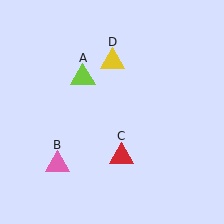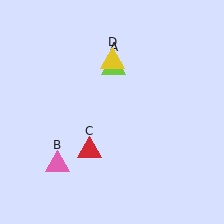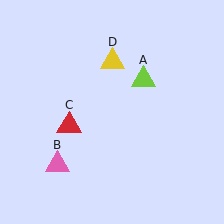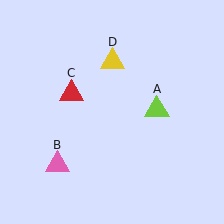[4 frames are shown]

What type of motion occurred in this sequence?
The lime triangle (object A), red triangle (object C) rotated clockwise around the center of the scene.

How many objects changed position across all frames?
2 objects changed position: lime triangle (object A), red triangle (object C).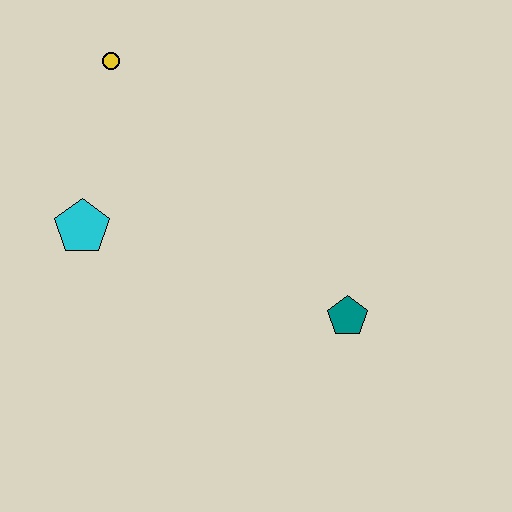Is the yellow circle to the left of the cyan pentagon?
No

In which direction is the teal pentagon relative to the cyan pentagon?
The teal pentagon is to the right of the cyan pentagon.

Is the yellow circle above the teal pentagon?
Yes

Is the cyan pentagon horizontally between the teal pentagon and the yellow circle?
No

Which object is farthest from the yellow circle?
The teal pentagon is farthest from the yellow circle.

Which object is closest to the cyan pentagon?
The yellow circle is closest to the cyan pentagon.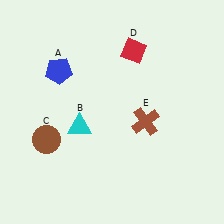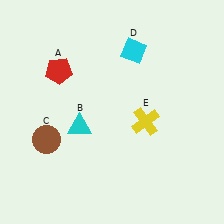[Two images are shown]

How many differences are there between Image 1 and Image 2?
There are 3 differences between the two images.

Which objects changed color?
A changed from blue to red. D changed from red to cyan. E changed from brown to yellow.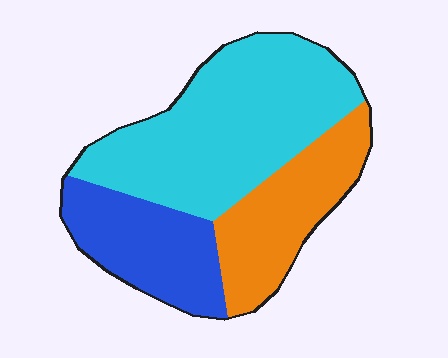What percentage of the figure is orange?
Orange takes up about one quarter (1/4) of the figure.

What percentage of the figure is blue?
Blue covers 24% of the figure.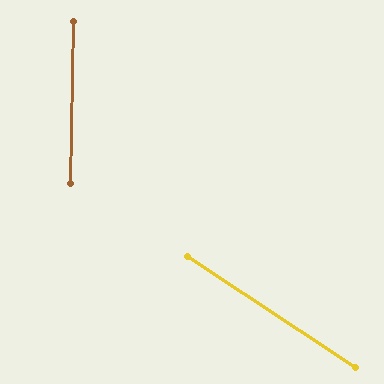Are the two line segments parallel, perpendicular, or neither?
Neither parallel nor perpendicular — they differ by about 58°.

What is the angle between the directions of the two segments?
Approximately 58 degrees.